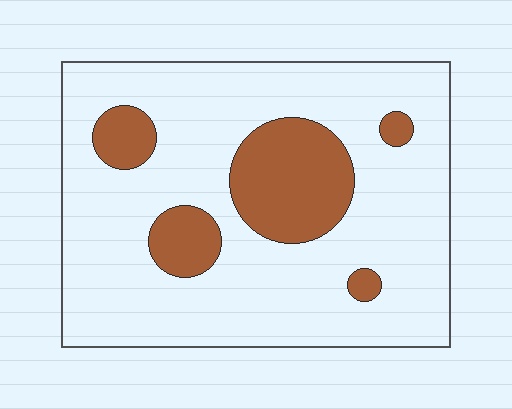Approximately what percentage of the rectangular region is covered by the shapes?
Approximately 20%.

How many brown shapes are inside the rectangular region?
5.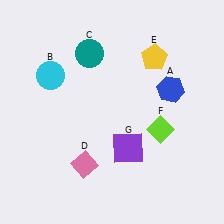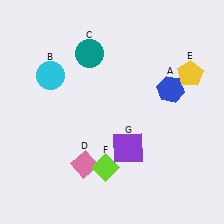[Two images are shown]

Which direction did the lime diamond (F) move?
The lime diamond (F) moved left.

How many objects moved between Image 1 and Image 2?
2 objects moved between the two images.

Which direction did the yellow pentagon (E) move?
The yellow pentagon (E) moved right.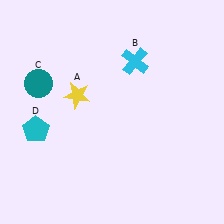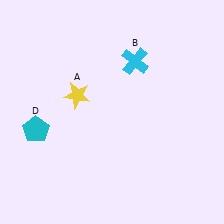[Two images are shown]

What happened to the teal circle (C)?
The teal circle (C) was removed in Image 2. It was in the top-left area of Image 1.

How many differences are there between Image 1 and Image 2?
There is 1 difference between the two images.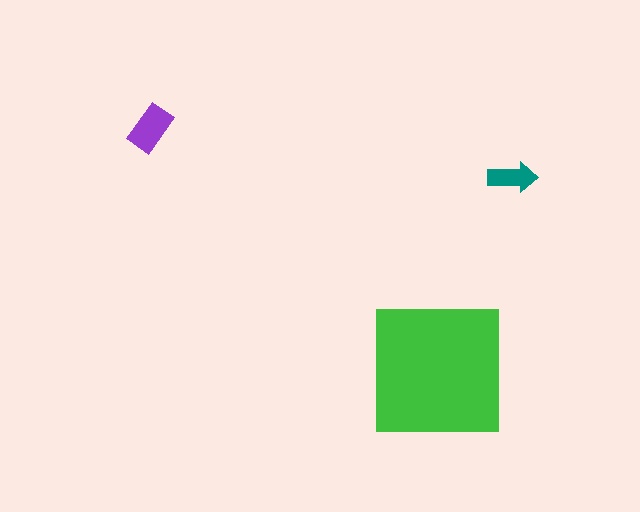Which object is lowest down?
The green square is bottommost.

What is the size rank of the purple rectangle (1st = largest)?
2nd.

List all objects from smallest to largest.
The teal arrow, the purple rectangle, the green square.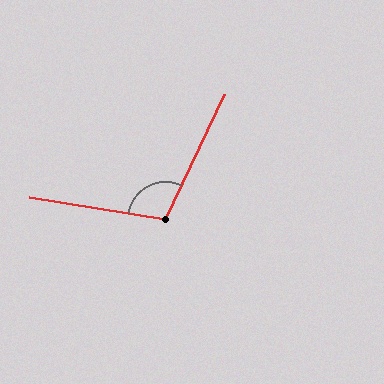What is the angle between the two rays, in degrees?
Approximately 106 degrees.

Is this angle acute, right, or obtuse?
It is obtuse.